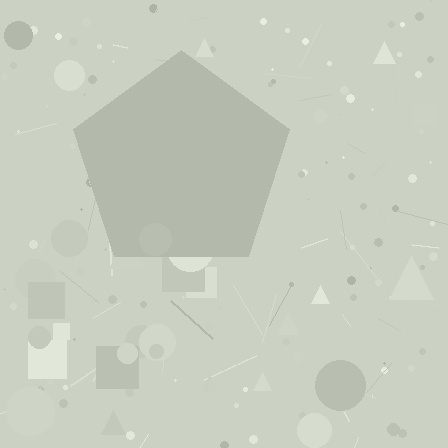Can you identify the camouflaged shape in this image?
The camouflaged shape is a pentagon.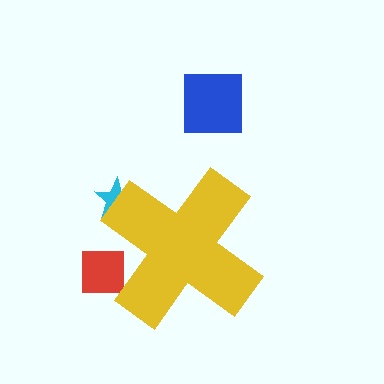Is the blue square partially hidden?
No, the blue square is fully visible.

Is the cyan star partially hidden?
Yes, the cyan star is partially hidden behind the yellow cross.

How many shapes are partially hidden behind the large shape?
2 shapes are partially hidden.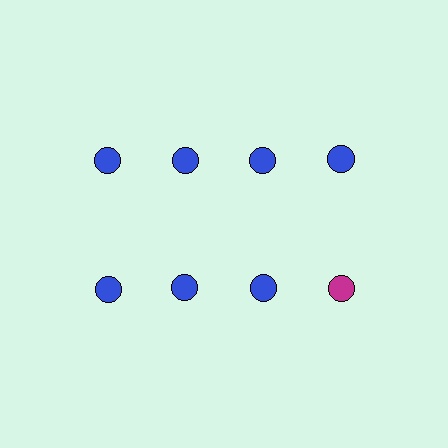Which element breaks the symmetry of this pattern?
The magenta circle in the second row, second from right column breaks the symmetry. All other shapes are blue circles.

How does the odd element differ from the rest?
It has a different color: magenta instead of blue.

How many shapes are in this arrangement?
There are 8 shapes arranged in a grid pattern.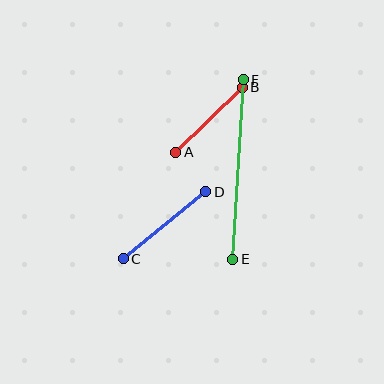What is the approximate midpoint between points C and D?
The midpoint is at approximately (165, 225) pixels.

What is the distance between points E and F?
The distance is approximately 180 pixels.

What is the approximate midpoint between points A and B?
The midpoint is at approximately (209, 120) pixels.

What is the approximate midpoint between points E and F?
The midpoint is at approximately (238, 170) pixels.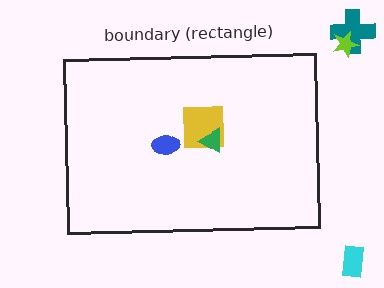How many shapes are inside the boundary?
3 inside, 3 outside.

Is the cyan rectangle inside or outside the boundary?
Outside.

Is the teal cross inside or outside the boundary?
Outside.